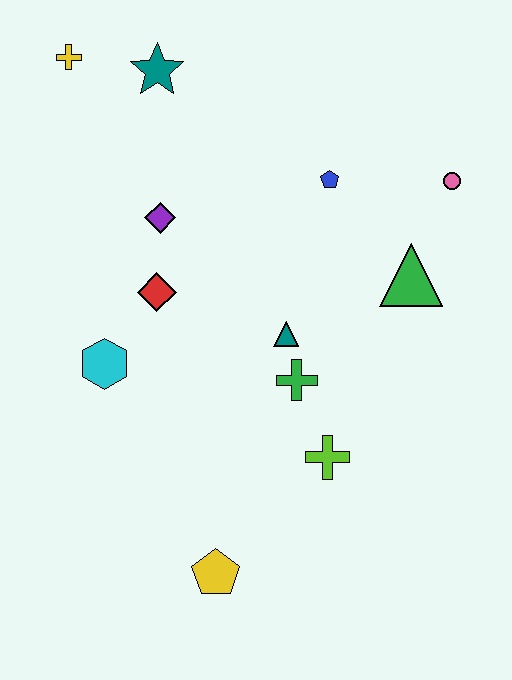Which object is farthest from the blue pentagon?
The yellow pentagon is farthest from the blue pentagon.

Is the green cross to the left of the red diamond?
No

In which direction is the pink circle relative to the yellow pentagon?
The pink circle is above the yellow pentagon.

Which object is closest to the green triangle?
The pink circle is closest to the green triangle.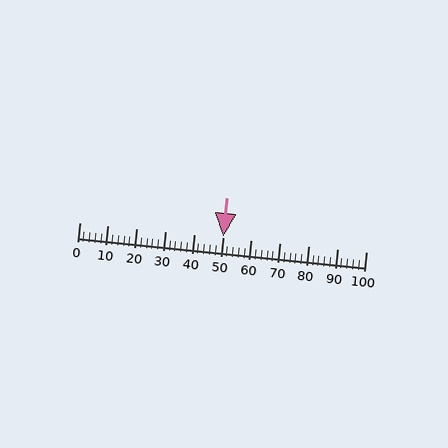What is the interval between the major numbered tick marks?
The major tick marks are spaced 10 units apart.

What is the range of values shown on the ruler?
The ruler shows values from 0 to 100.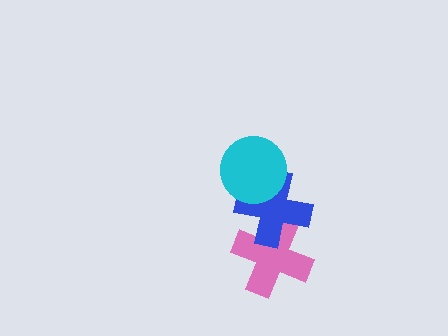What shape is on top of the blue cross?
The cyan circle is on top of the blue cross.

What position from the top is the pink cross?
The pink cross is 3rd from the top.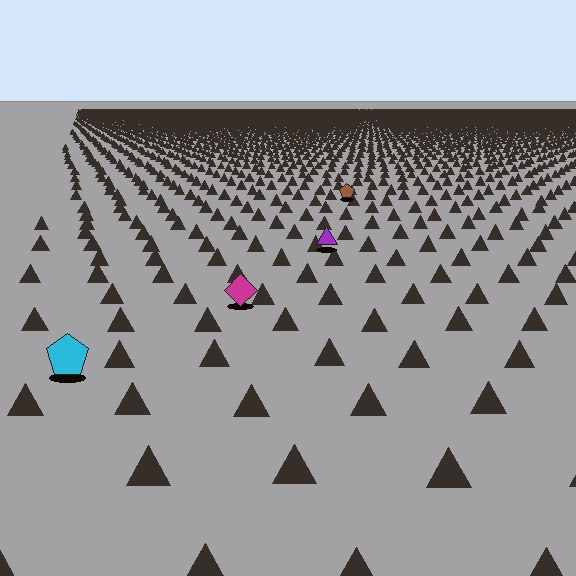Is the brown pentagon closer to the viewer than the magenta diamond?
No. The magenta diamond is closer — you can tell from the texture gradient: the ground texture is coarser near it.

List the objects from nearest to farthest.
From nearest to farthest: the cyan pentagon, the magenta diamond, the purple triangle, the brown pentagon.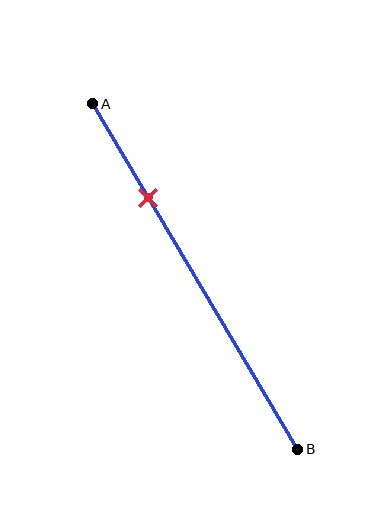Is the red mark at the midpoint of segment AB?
No, the mark is at about 25% from A, not at the 50% midpoint.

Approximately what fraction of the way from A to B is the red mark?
The red mark is approximately 25% of the way from A to B.